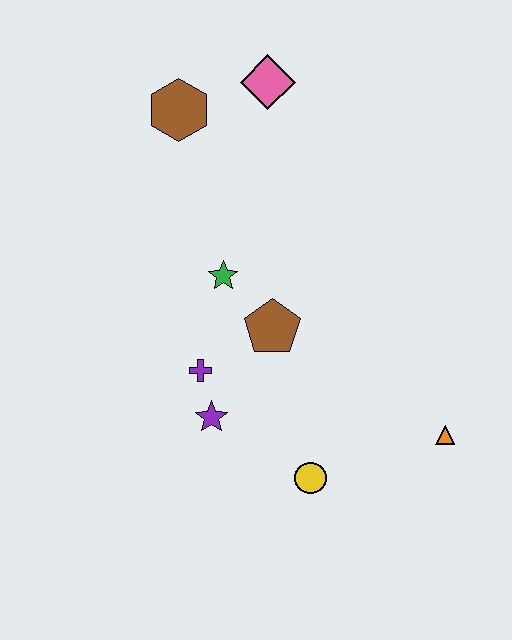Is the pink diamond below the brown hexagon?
No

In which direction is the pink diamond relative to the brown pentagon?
The pink diamond is above the brown pentagon.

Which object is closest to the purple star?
The purple cross is closest to the purple star.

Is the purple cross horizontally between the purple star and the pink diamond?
No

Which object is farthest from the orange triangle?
The brown hexagon is farthest from the orange triangle.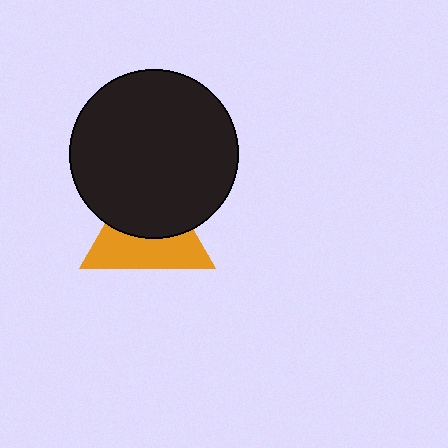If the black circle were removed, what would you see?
You would see the complete orange triangle.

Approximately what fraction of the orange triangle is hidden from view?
Roughly 50% of the orange triangle is hidden behind the black circle.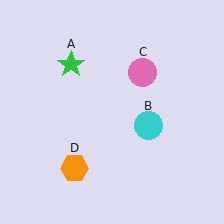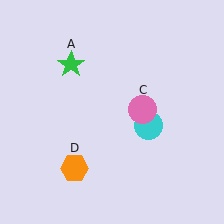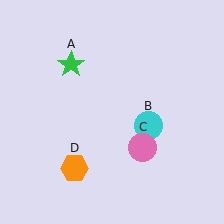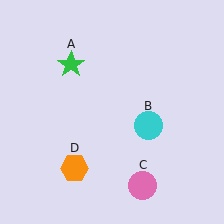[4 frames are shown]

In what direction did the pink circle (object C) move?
The pink circle (object C) moved down.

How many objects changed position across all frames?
1 object changed position: pink circle (object C).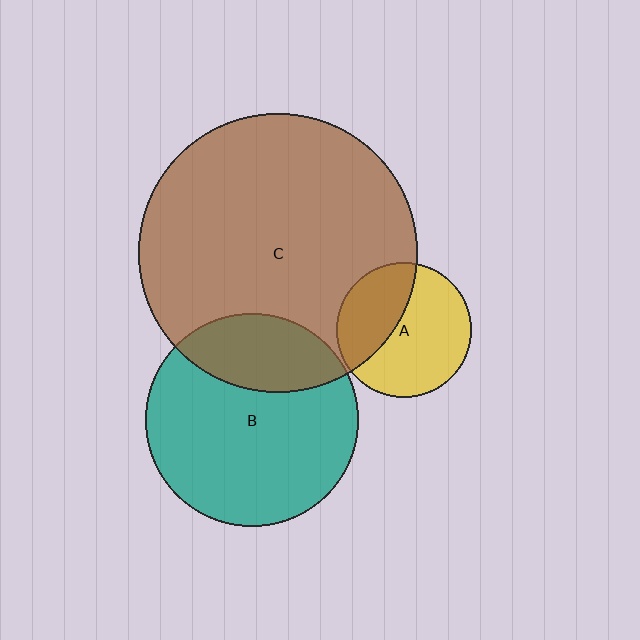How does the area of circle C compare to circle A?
Approximately 4.3 times.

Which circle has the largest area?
Circle C (brown).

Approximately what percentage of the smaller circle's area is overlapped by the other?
Approximately 25%.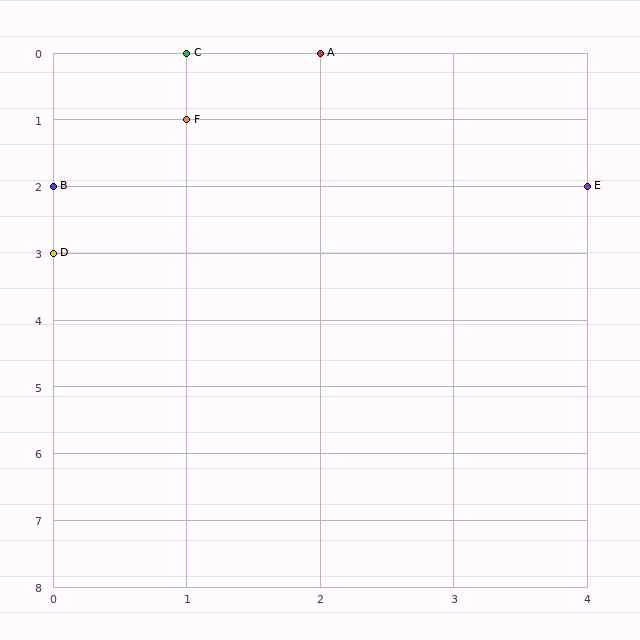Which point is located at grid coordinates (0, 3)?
Point D is at (0, 3).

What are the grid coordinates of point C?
Point C is at grid coordinates (1, 0).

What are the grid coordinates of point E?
Point E is at grid coordinates (4, 2).